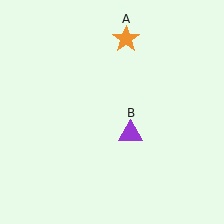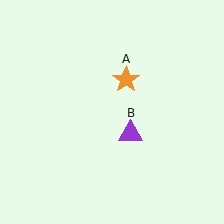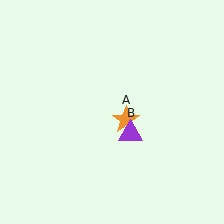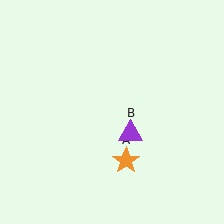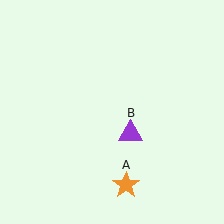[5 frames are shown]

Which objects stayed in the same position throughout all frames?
Purple triangle (object B) remained stationary.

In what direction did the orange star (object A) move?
The orange star (object A) moved down.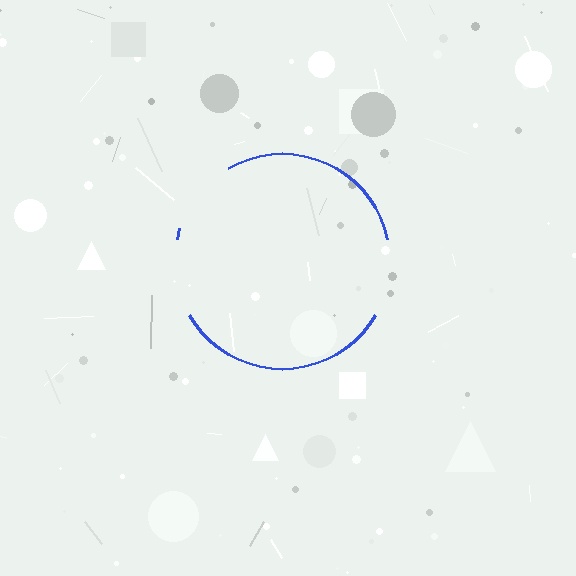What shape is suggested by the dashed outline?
The dashed outline suggests a circle.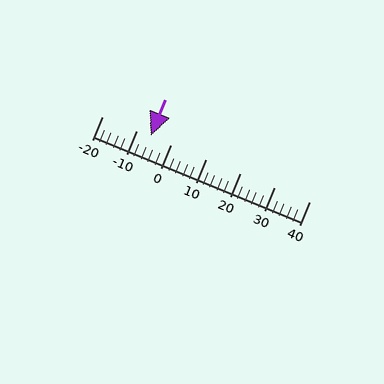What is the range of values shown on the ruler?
The ruler shows values from -20 to 40.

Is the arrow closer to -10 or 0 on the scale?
The arrow is closer to -10.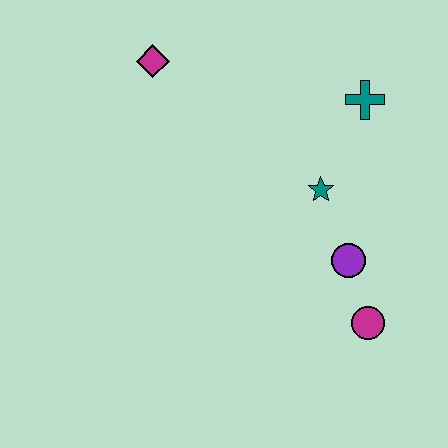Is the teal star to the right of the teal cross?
No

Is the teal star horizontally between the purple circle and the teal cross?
No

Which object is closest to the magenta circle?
The purple circle is closest to the magenta circle.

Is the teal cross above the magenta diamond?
No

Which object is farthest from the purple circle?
The magenta diamond is farthest from the purple circle.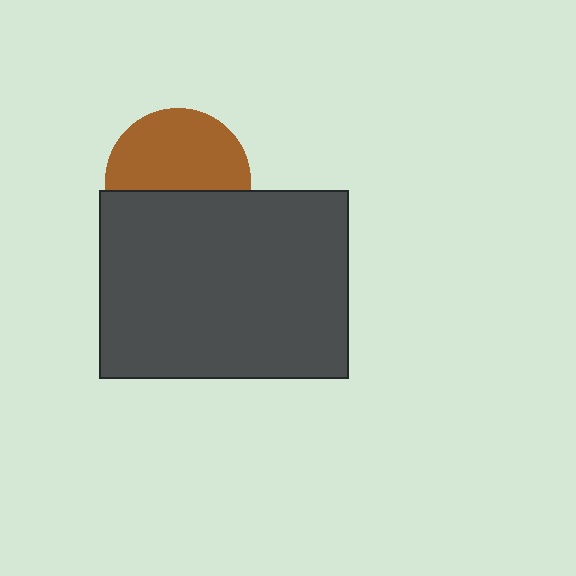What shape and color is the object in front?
The object in front is a dark gray rectangle.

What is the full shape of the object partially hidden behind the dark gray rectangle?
The partially hidden object is a brown circle.